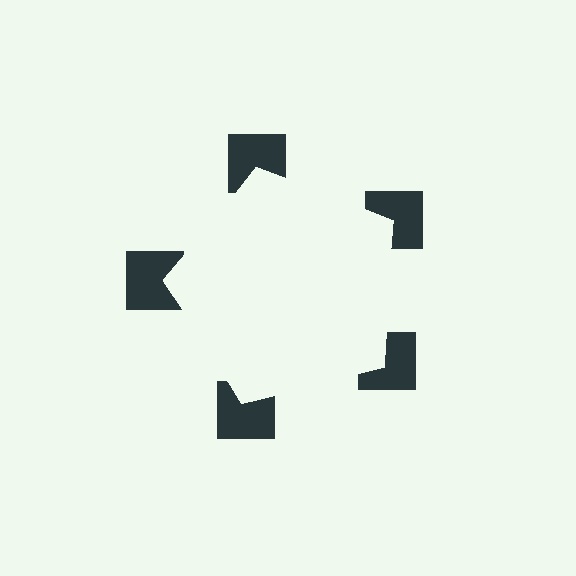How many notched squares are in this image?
There are 5 — one at each vertex of the illusory pentagon.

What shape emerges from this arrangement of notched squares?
An illusory pentagon — its edges are inferred from the aligned wedge cuts in the notched squares, not physically drawn.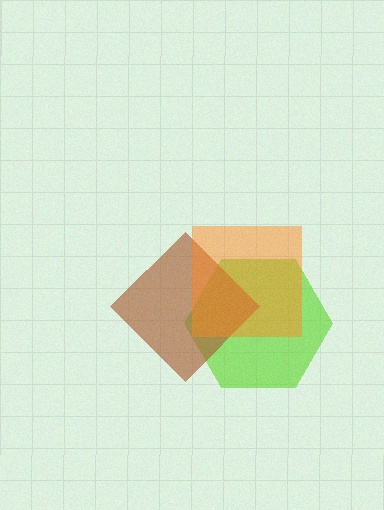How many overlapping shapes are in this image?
There are 3 overlapping shapes in the image.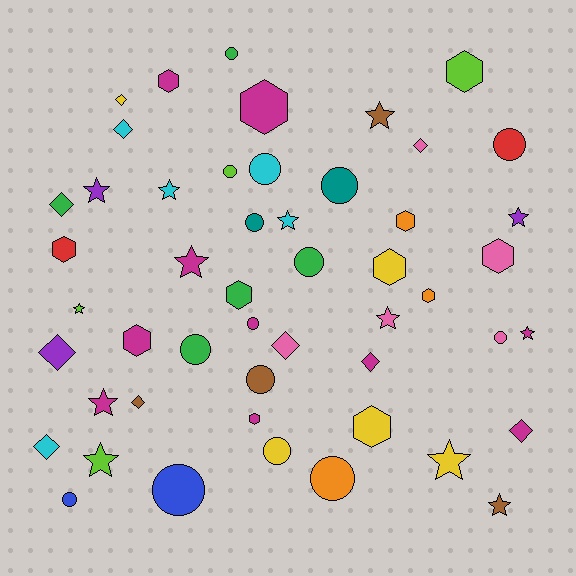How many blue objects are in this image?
There are 2 blue objects.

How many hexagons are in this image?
There are 12 hexagons.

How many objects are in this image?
There are 50 objects.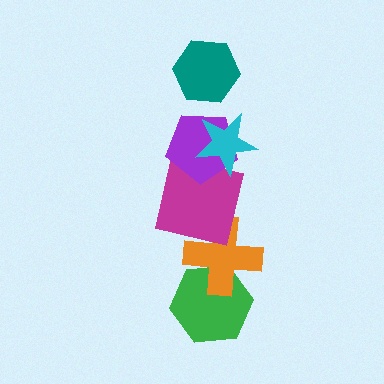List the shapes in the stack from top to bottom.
From top to bottom: the teal hexagon, the cyan star, the purple pentagon, the magenta square, the orange cross, the green hexagon.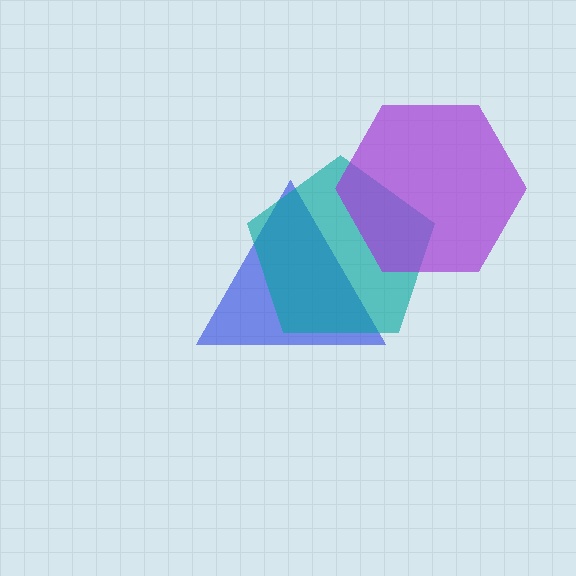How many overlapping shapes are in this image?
There are 3 overlapping shapes in the image.